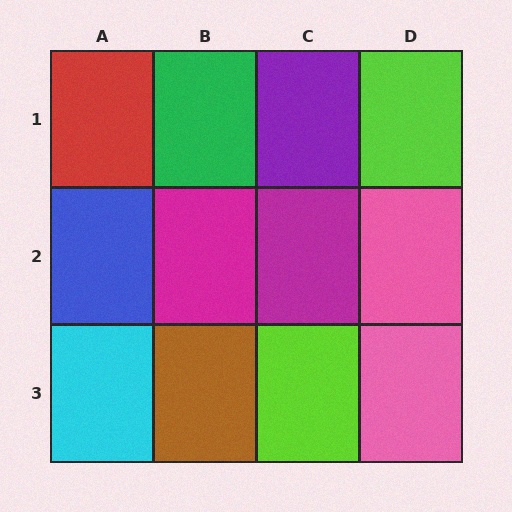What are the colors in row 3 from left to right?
Cyan, brown, lime, pink.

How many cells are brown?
1 cell is brown.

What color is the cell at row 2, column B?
Magenta.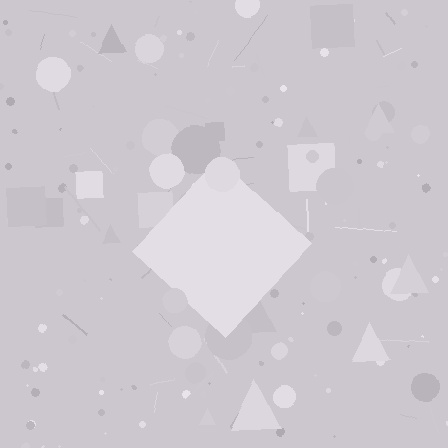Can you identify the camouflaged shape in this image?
The camouflaged shape is a diamond.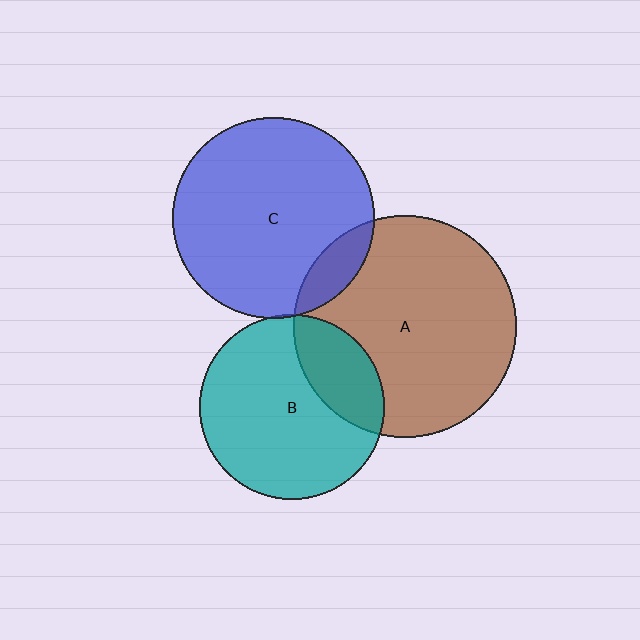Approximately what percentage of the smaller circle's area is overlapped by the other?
Approximately 25%.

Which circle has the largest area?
Circle A (brown).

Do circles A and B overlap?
Yes.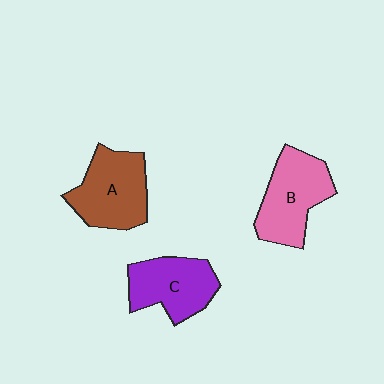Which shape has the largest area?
Shape A (brown).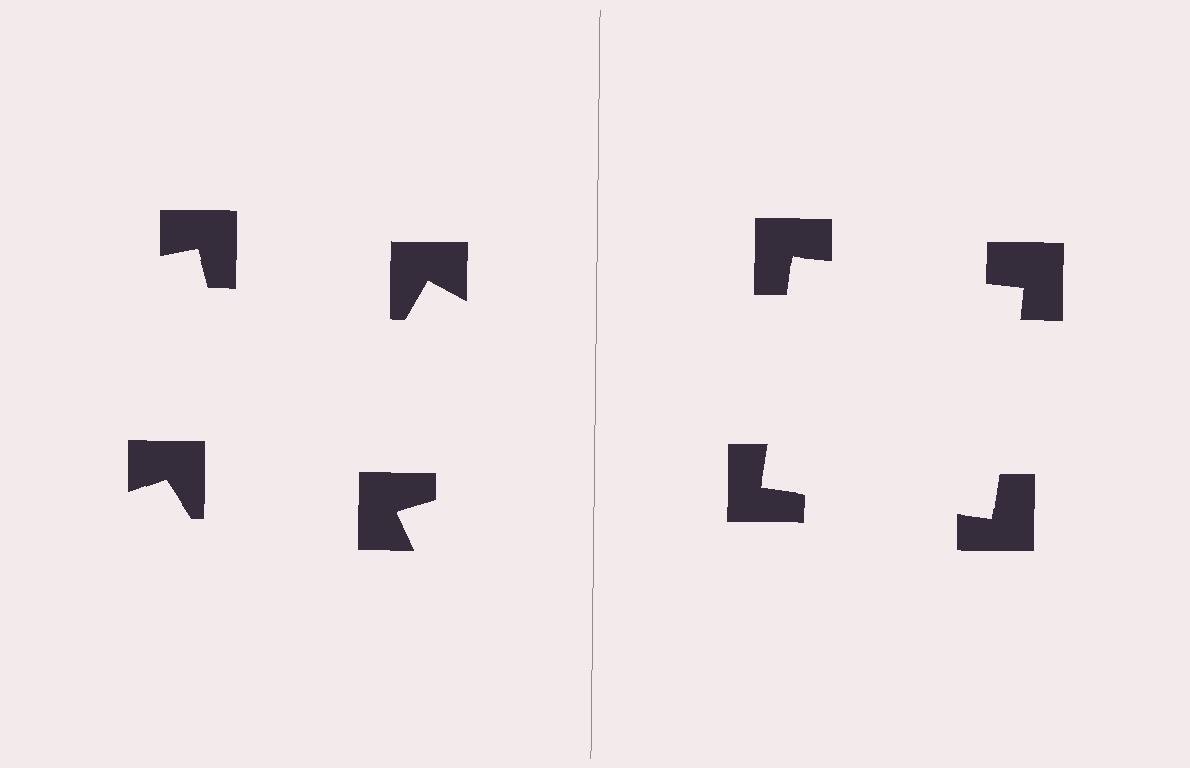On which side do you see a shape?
An illusory square appears on the right side. On the left side the wedge cuts are rotated, so no coherent shape forms.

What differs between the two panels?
The notched squares are positioned identically on both sides; only the wedge orientations differ. On the right they align to a square; on the left they are misaligned.